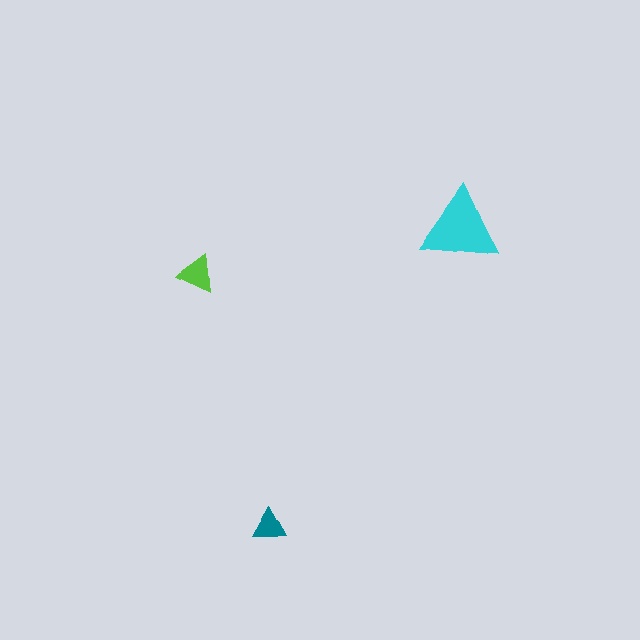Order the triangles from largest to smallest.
the cyan one, the lime one, the teal one.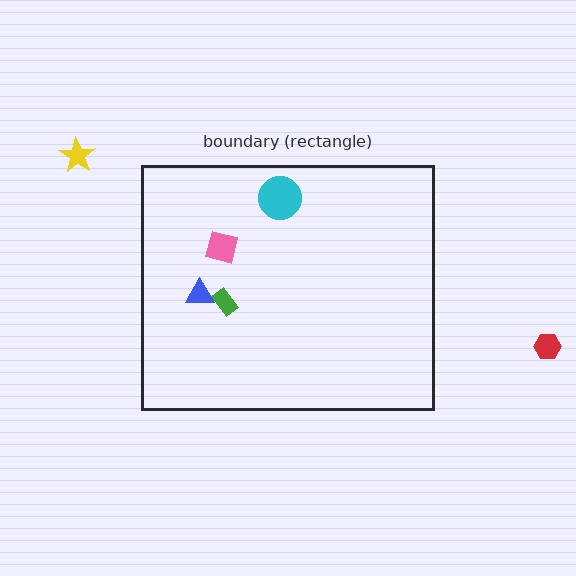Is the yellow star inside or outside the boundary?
Outside.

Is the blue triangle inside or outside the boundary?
Inside.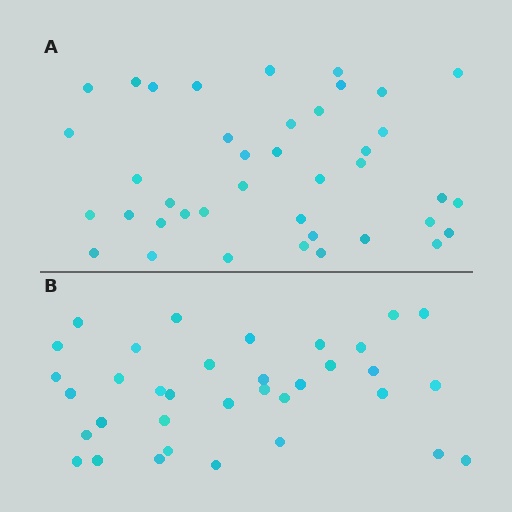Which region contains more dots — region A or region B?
Region A (the top region) has more dots.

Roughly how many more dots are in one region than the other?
Region A has about 5 more dots than region B.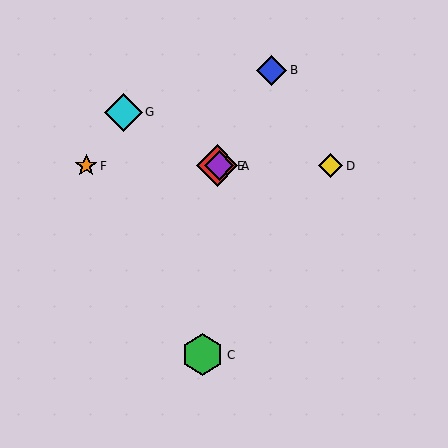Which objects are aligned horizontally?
Objects A, D, E, F are aligned horizontally.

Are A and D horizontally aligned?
Yes, both are at y≈166.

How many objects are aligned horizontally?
4 objects (A, D, E, F) are aligned horizontally.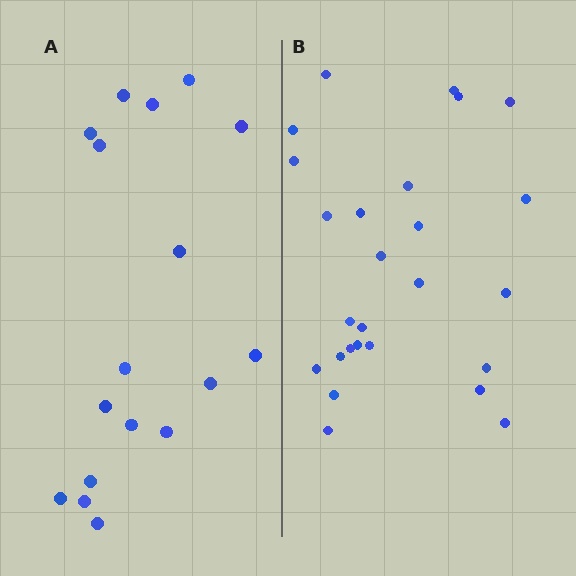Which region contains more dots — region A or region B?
Region B (the right region) has more dots.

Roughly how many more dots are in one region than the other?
Region B has roughly 8 or so more dots than region A.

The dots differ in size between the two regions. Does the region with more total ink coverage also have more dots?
No. Region A has more total ink coverage because its dots are larger, but region B actually contains more individual dots. Total area can be misleading — the number of items is what matters here.